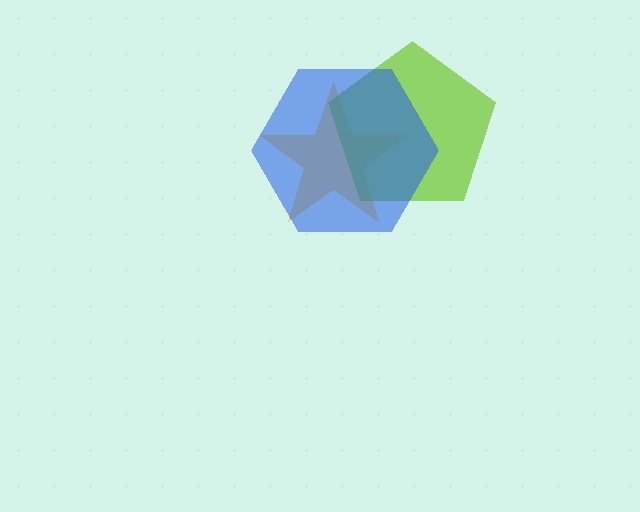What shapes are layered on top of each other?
The layered shapes are: a yellow star, a lime pentagon, a blue hexagon.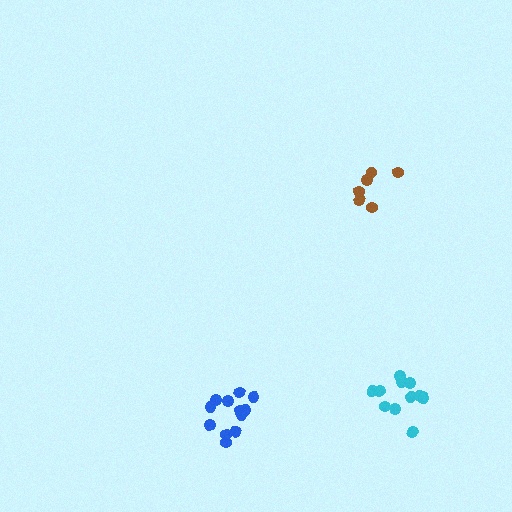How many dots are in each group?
Group 1: 6 dots, Group 2: 12 dots, Group 3: 12 dots (30 total).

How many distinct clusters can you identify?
There are 3 distinct clusters.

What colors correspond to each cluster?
The clusters are colored: brown, blue, cyan.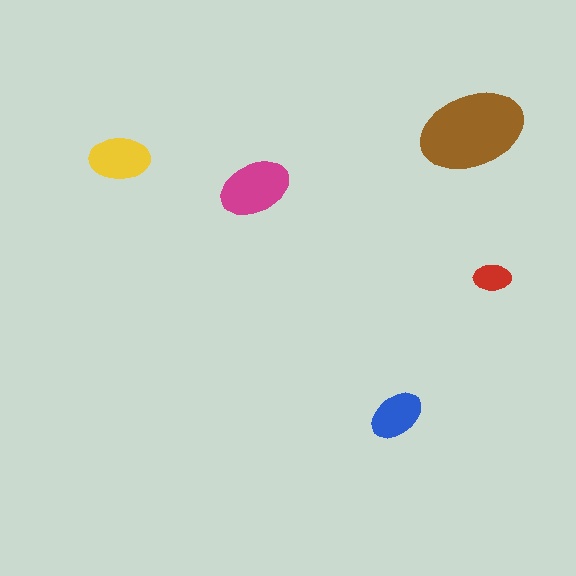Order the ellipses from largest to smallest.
the brown one, the magenta one, the yellow one, the blue one, the red one.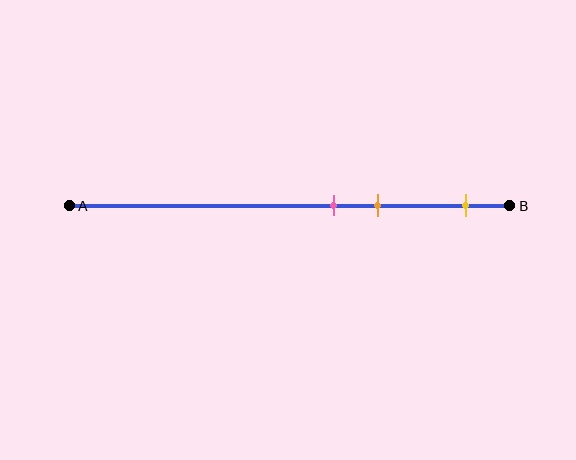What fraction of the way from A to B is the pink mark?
The pink mark is approximately 60% (0.6) of the way from A to B.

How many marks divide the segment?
There are 3 marks dividing the segment.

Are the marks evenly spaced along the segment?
No, the marks are not evenly spaced.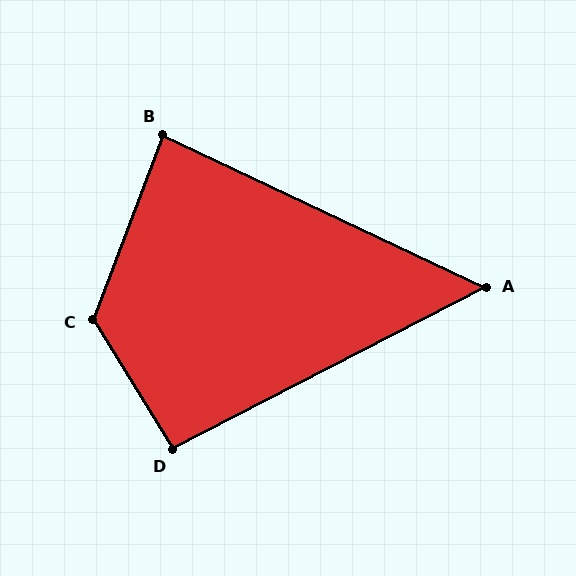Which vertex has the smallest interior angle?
A, at approximately 53 degrees.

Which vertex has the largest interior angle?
C, at approximately 127 degrees.